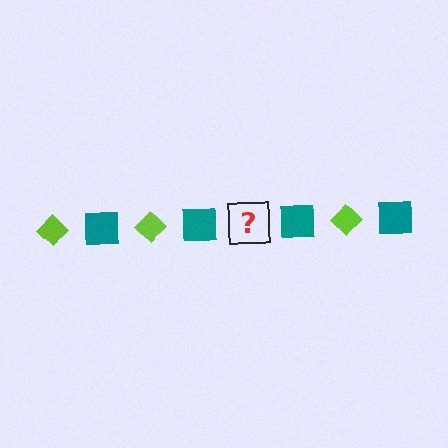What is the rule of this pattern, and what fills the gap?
The rule is that the pattern alternates between lime diamond and teal square. The gap should be filled with a lime diamond.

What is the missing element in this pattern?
The missing element is a lime diamond.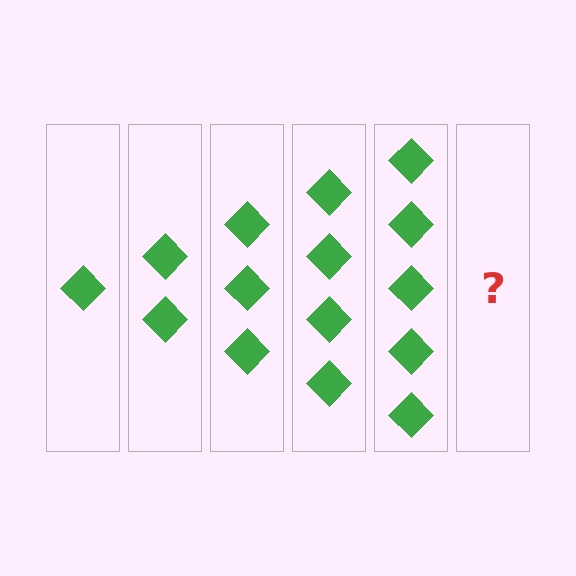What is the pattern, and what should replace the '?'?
The pattern is that each step adds one more diamond. The '?' should be 6 diamonds.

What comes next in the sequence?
The next element should be 6 diamonds.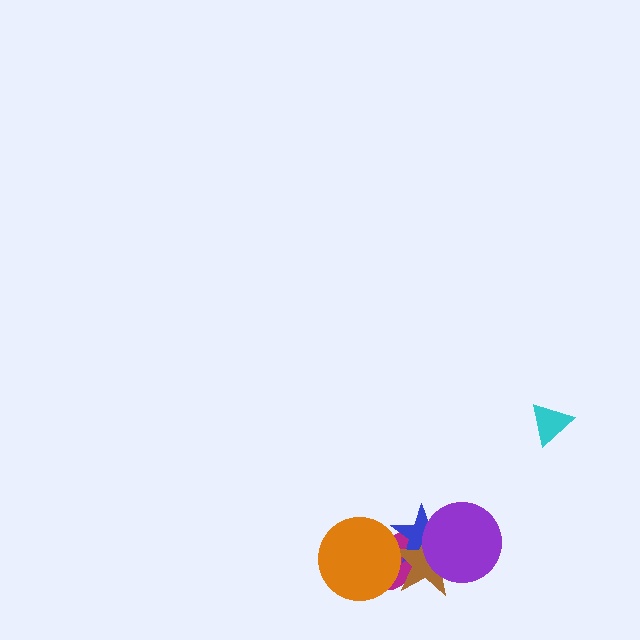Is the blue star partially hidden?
Yes, it is partially covered by another shape.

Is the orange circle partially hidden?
No, no other shape covers it.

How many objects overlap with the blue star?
4 objects overlap with the blue star.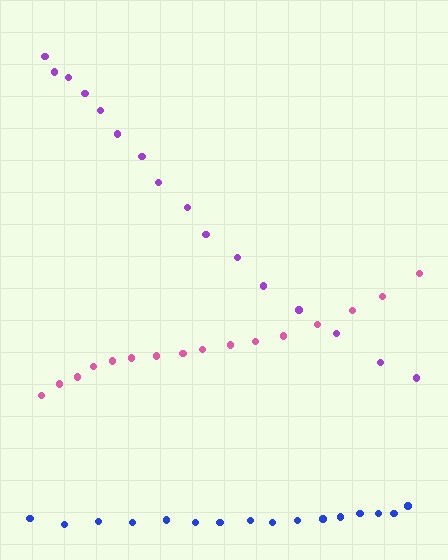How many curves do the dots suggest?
There are 3 distinct paths.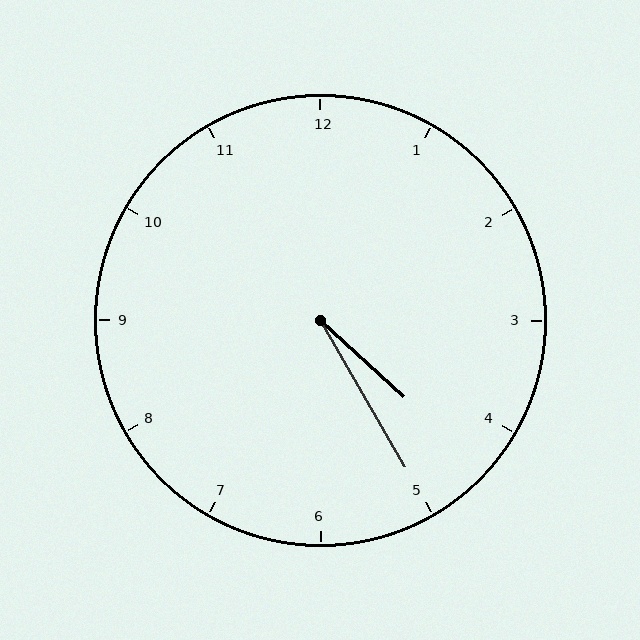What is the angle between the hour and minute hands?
Approximately 18 degrees.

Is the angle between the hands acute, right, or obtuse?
It is acute.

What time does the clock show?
4:25.